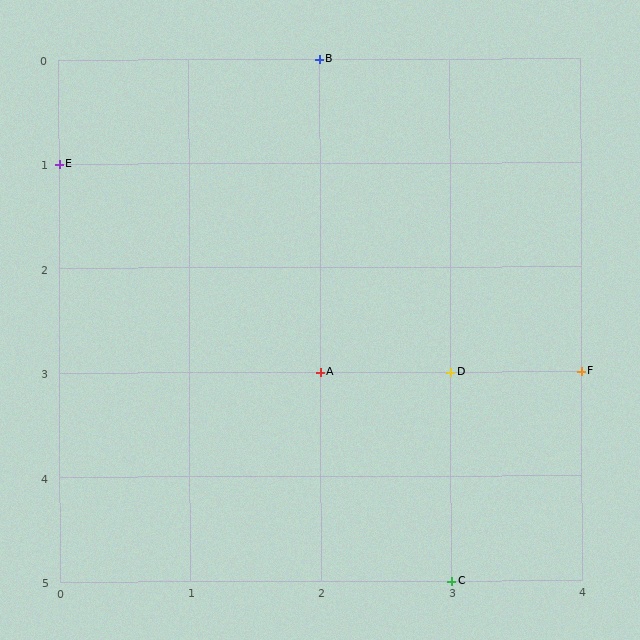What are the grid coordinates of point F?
Point F is at grid coordinates (4, 3).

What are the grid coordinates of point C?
Point C is at grid coordinates (3, 5).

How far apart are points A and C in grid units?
Points A and C are 1 column and 2 rows apart (about 2.2 grid units diagonally).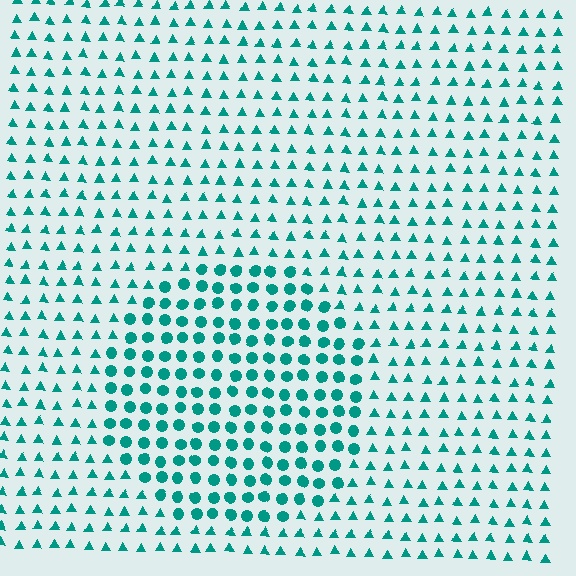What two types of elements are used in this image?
The image uses circles inside the circle region and triangles outside it.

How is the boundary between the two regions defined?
The boundary is defined by a change in element shape: circles inside vs. triangles outside. All elements share the same color and spacing.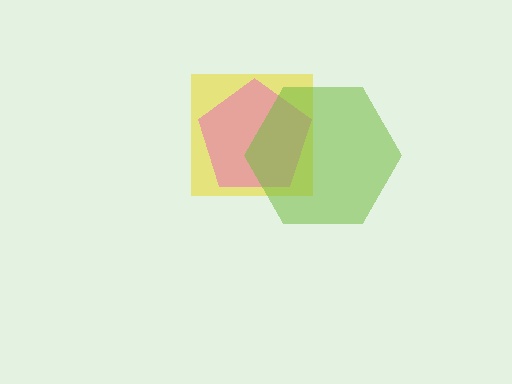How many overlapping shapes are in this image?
There are 3 overlapping shapes in the image.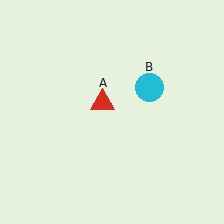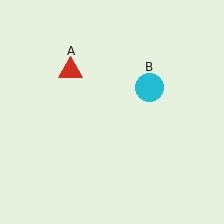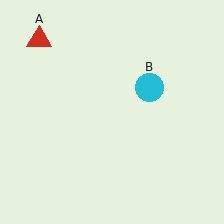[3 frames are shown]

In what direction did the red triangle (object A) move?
The red triangle (object A) moved up and to the left.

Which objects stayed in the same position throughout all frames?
Cyan circle (object B) remained stationary.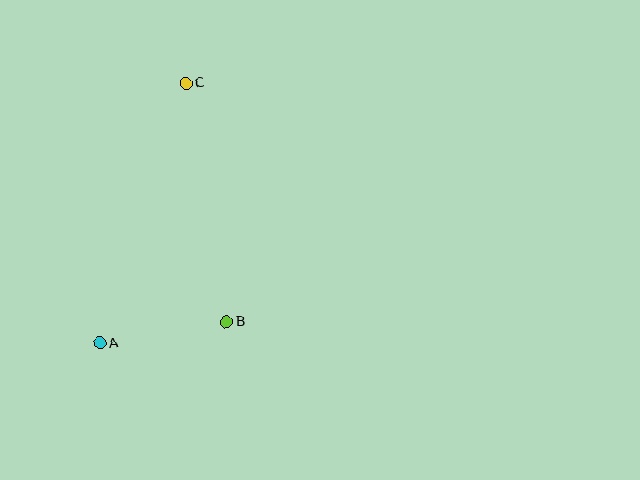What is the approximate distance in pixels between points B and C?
The distance between B and C is approximately 242 pixels.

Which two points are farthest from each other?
Points A and C are farthest from each other.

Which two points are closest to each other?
Points A and B are closest to each other.